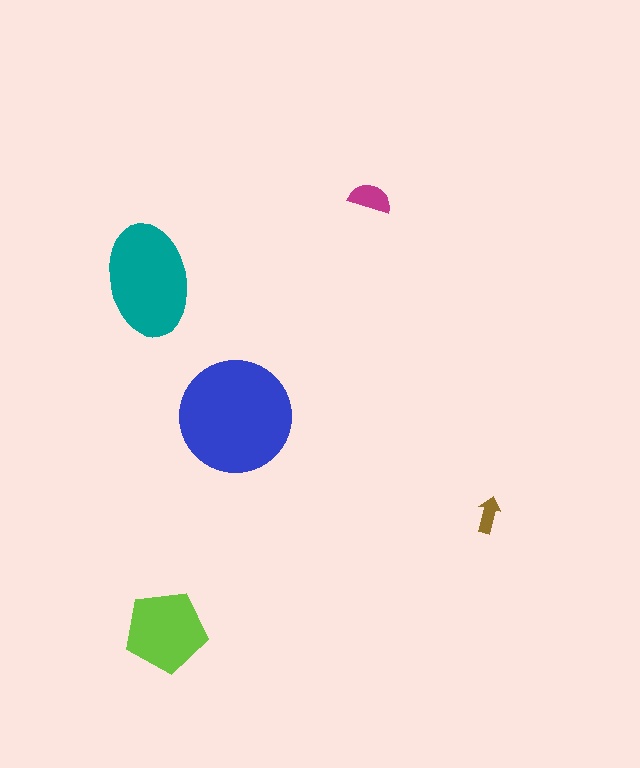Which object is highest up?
The magenta semicircle is topmost.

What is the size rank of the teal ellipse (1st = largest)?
2nd.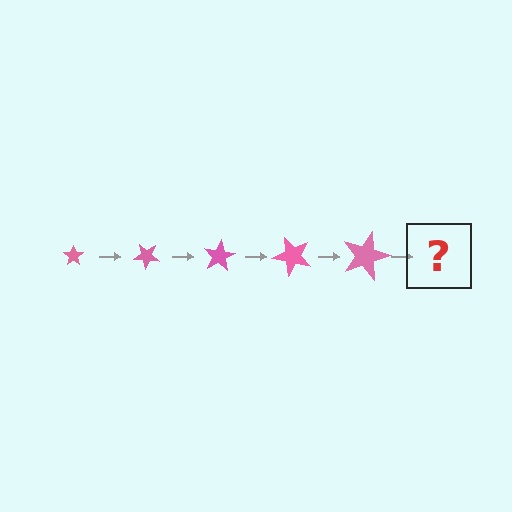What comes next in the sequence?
The next element should be a star, larger than the previous one and rotated 200 degrees from the start.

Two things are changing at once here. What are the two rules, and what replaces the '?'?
The two rules are that the star grows larger each step and it rotates 40 degrees each step. The '?' should be a star, larger than the previous one and rotated 200 degrees from the start.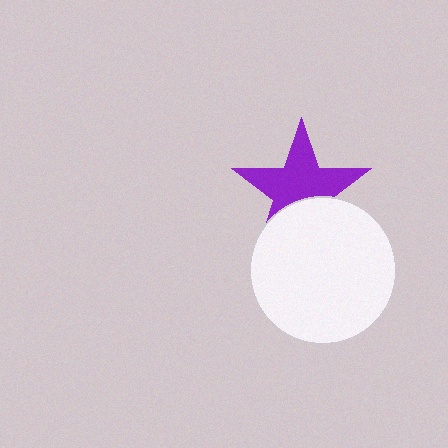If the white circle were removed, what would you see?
You would see the complete purple star.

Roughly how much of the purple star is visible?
Most of it is visible (roughly 65%).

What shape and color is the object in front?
The object in front is a white circle.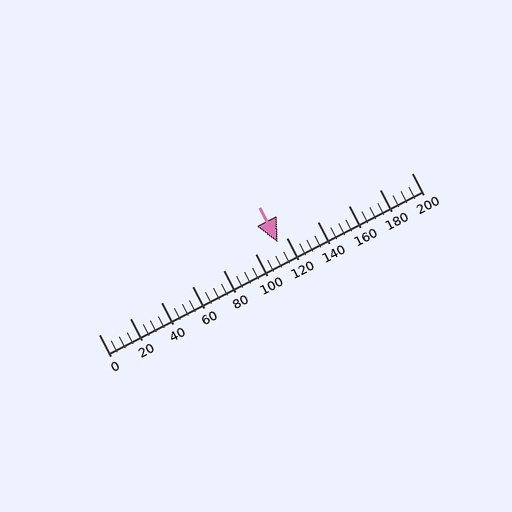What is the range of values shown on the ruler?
The ruler shows values from 0 to 200.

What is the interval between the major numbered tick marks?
The major tick marks are spaced 20 units apart.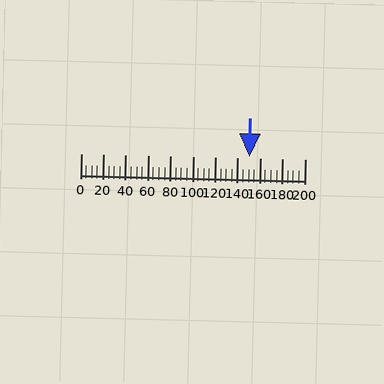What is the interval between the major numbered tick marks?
The major tick marks are spaced 20 units apart.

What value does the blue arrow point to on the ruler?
The blue arrow points to approximately 151.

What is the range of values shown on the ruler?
The ruler shows values from 0 to 200.